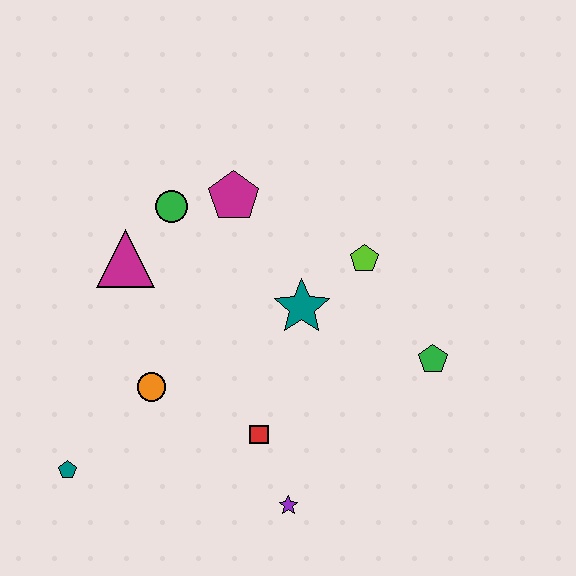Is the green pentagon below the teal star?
Yes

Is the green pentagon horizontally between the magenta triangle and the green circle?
No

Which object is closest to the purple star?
The red square is closest to the purple star.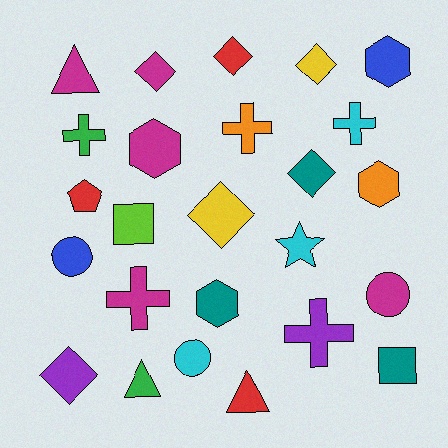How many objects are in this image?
There are 25 objects.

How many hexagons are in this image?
There are 4 hexagons.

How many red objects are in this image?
There are 3 red objects.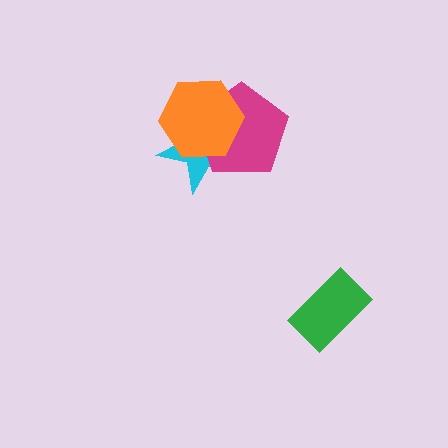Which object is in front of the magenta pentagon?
The orange hexagon is in front of the magenta pentagon.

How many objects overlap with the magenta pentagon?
2 objects overlap with the magenta pentagon.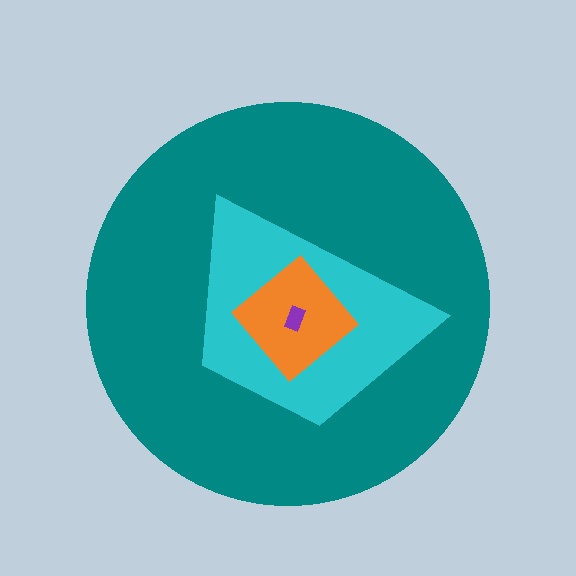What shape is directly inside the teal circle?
The cyan trapezoid.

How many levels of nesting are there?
4.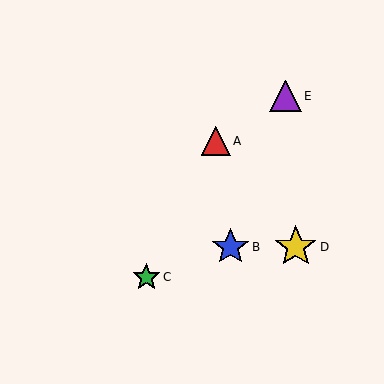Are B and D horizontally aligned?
Yes, both are at y≈247.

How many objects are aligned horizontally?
2 objects (B, D) are aligned horizontally.